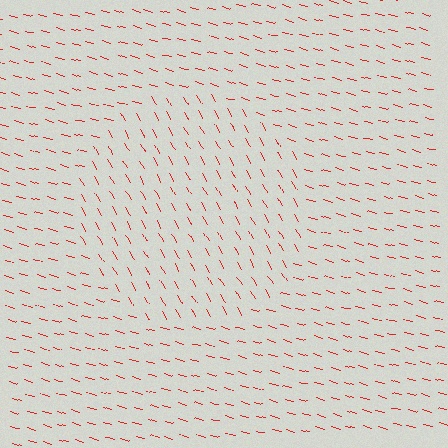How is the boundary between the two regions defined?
The boundary is defined purely by a change in line orientation (approximately 45 degrees difference). All lines are the same color and thickness.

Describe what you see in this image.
The image is filled with small red line segments. A circle region in the image has lines oriented differently from the surrounding lines, creating a visible texture boundary.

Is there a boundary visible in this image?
Yes, there is a texture boundary formed by a change in line orientation.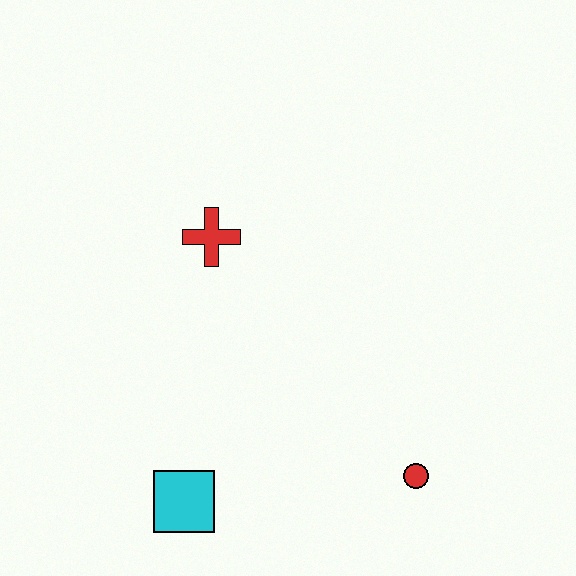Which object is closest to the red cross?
The cyan square is closest to the red cross.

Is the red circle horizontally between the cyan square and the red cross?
No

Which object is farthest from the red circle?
The red cross is farthest from the red circle.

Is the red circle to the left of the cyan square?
No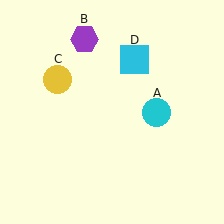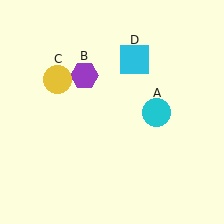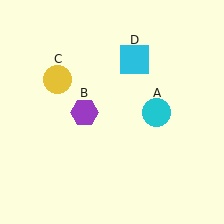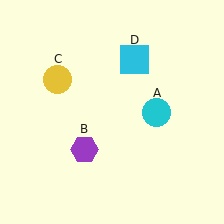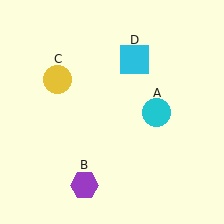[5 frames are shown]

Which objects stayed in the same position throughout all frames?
Cyan circle (object A) and yellow circle (object C) and cyan square (object D) remained stationary.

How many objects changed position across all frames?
1 object changed position: purple hexagon (object B).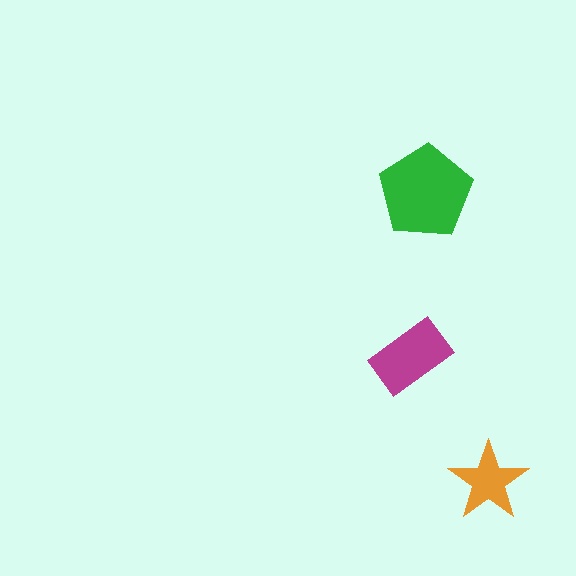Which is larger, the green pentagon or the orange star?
The green pentagon.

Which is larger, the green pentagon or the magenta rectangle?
The green pentagon.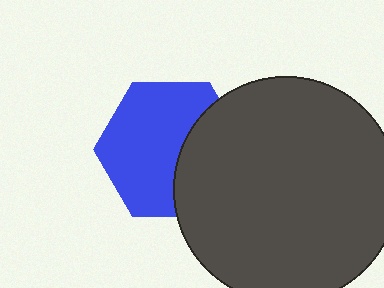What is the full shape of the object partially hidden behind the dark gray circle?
The partially hidden object is a blue hexagon.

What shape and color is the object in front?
The object in front is a dark gray circle.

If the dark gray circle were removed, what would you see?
You would see the complete blue hexagon.